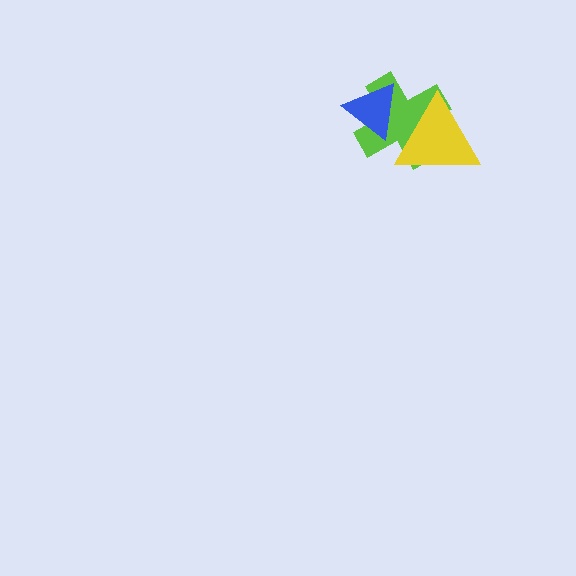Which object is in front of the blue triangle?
The yellow triangle is in front of the blue triangle.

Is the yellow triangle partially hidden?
No, no other shape covers it.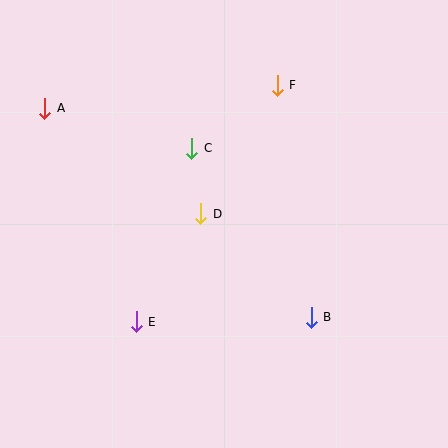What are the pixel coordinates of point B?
Point B is at (311, 317).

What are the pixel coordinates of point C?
Point C is at (192, 148).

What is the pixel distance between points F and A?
The distance between F and A is 234 pixels.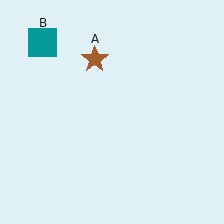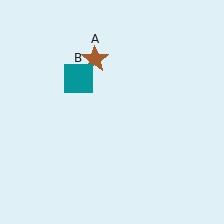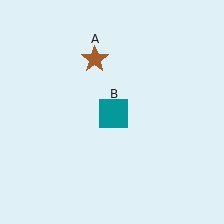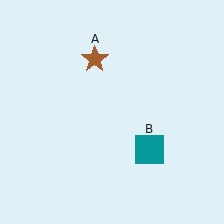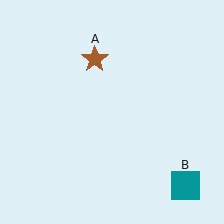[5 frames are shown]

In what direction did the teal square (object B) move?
The teal square (object B) moved down and to the right.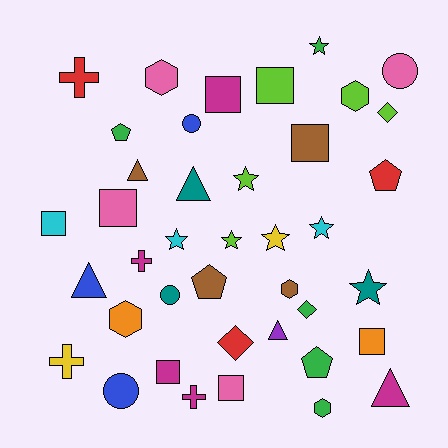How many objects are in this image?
There are 40 objects.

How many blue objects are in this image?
There are 3 blue objects.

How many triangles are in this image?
There are 5 triangles.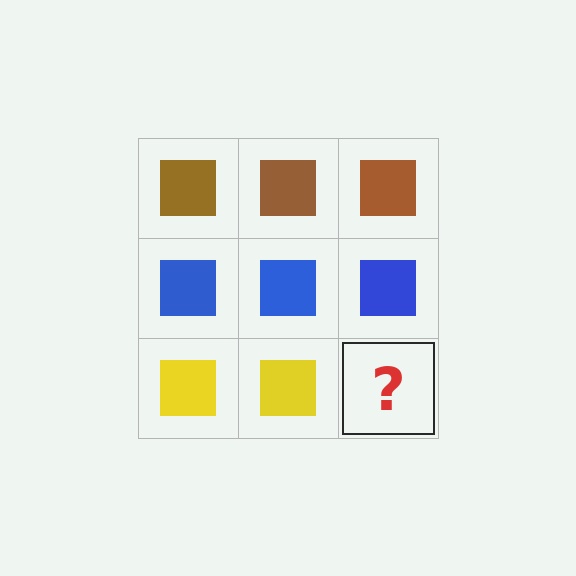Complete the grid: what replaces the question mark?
The question mark should be replaced with a yellow square.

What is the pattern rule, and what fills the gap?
The rule is that each row has a consistent color. The gap should be filled with a yellow square.